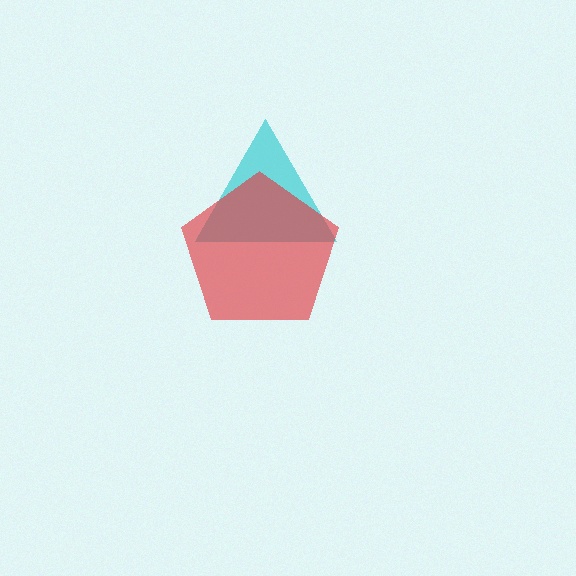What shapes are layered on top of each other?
The layered shapes are: a cyan triangle, a red pentagon.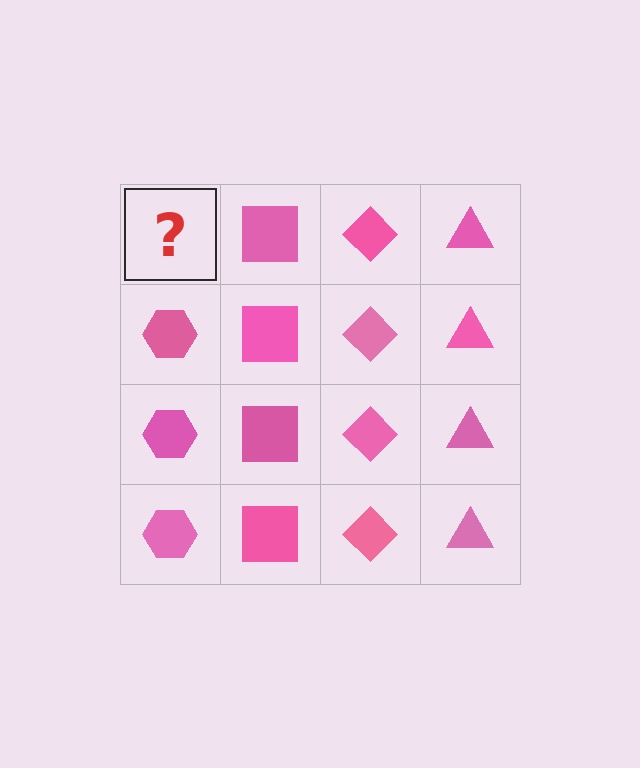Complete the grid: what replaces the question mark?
The question mark should be replaced with a pink hexagon.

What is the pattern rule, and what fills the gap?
The rule is that each column has a consistent shape. The gap should be filled with a pink hexagon.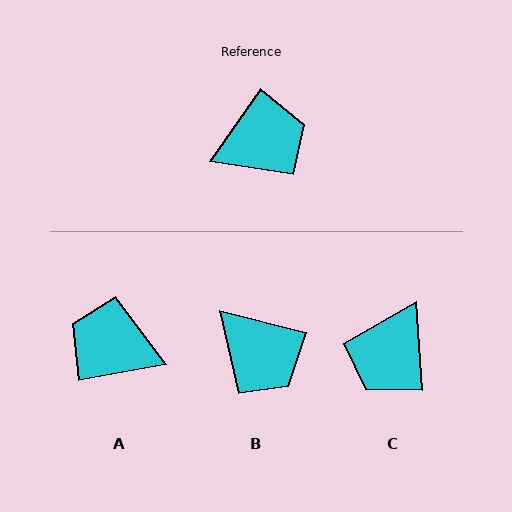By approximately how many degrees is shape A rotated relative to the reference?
Approximately 135 degrees counter-clockwise.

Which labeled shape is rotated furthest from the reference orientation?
C, about 141 degrees away.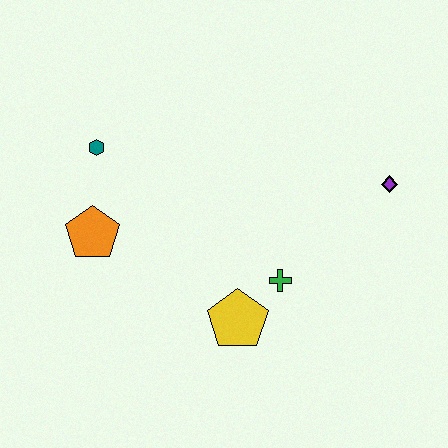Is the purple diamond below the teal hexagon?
Yes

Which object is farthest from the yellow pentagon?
The teal hexagon is farthest from the yellow pentagon.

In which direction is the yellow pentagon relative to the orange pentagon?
The yellow pentagon is to the right of the orange pentagon.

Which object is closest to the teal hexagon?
The orange pentagon is closest to the teal hexagon.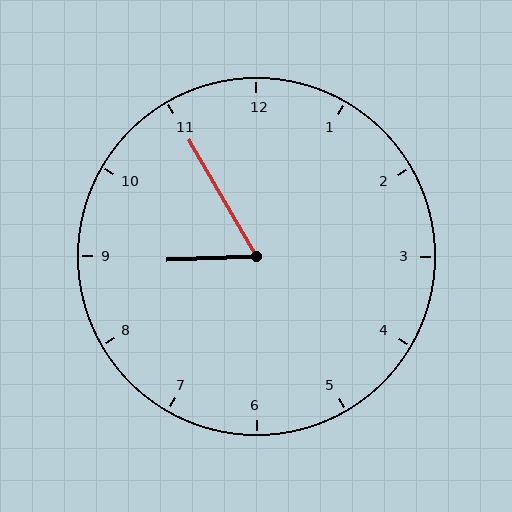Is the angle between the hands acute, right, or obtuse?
It is acute.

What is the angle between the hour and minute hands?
Approximately 62 degrees.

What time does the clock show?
8:55.